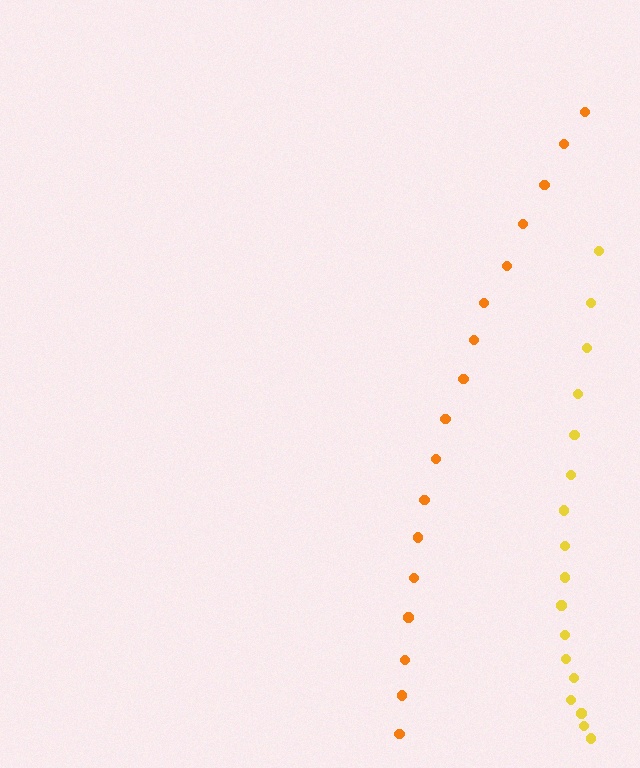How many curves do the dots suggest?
There are 2 distinct paths.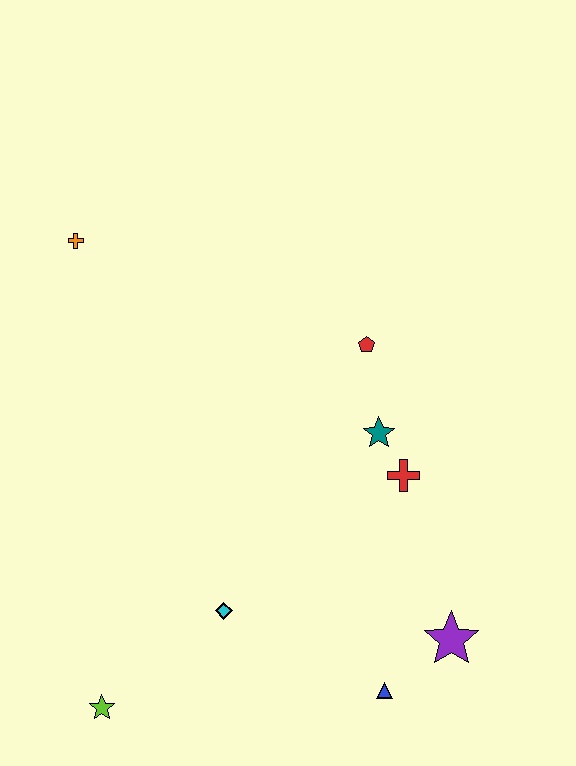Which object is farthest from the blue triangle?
The orange cross is farthest from the blue triangle.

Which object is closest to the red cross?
The teal star is closest to the red cross.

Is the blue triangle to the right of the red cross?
No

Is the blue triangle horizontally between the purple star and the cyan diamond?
Yes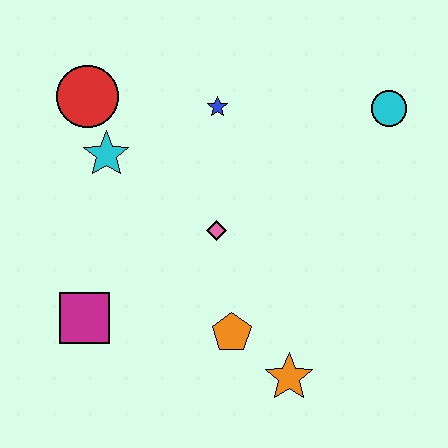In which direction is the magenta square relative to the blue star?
The magenta square is below the blue star.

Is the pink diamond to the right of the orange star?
No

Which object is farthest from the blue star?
The orange star is farthest from the blue star.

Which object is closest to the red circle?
The cyan star is closest to the red circle.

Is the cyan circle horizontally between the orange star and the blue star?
No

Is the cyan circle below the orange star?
No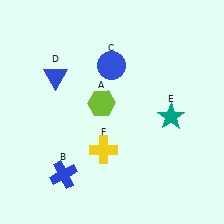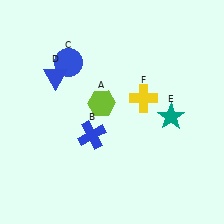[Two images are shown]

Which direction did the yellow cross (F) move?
The yellow cross (F) moved up.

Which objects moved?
The objects that moved are: the blue cross (B), the blue circle (C), the yellow cross (F).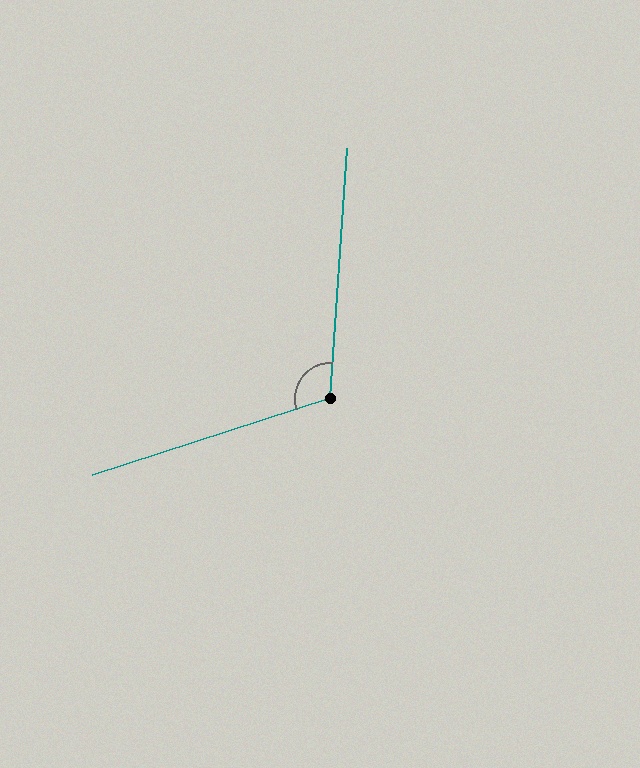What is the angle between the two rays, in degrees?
Approximately 112 degrees.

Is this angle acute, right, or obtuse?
It is obtuse.